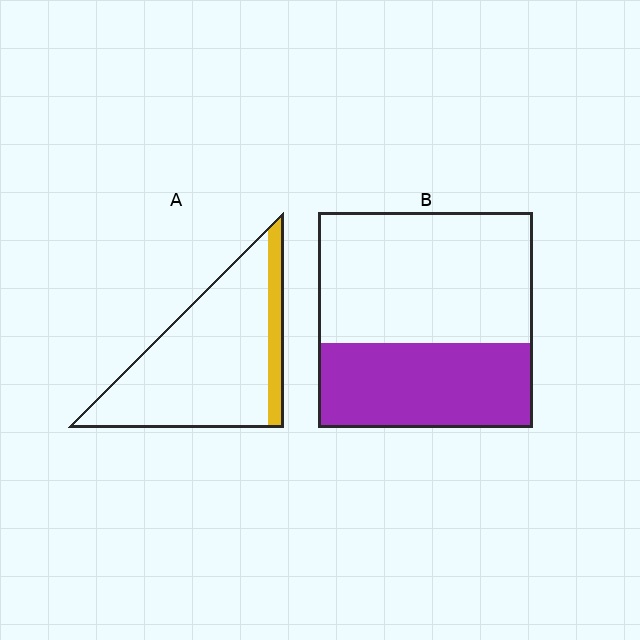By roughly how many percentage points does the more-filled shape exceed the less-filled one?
By roughly 25 percentage points (B over A).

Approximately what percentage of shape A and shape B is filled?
A is approximately 15% and B is approximately 40%.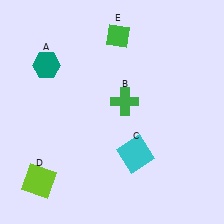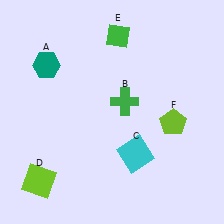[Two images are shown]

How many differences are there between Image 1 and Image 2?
There is 1 difference between the two images.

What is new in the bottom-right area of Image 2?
A lime pentagon (F) was added in the bottom-right area of Image 2.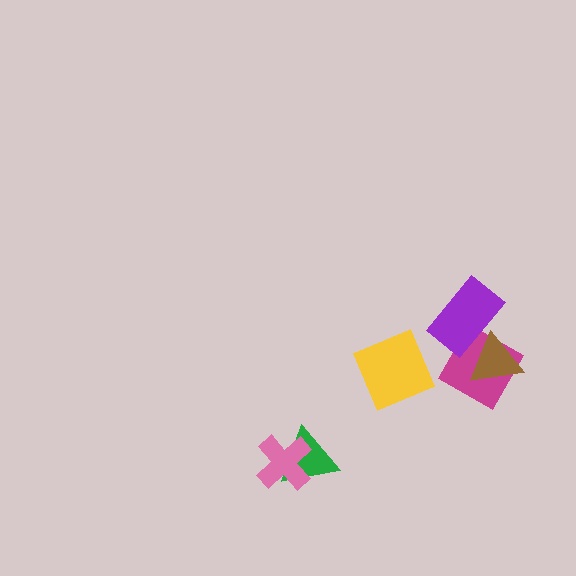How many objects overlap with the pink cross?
1 object overlaps with the pink cross.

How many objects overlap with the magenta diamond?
2 objects overlap with the magenta diamond.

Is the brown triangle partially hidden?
Yes, it is partially covered by another shape.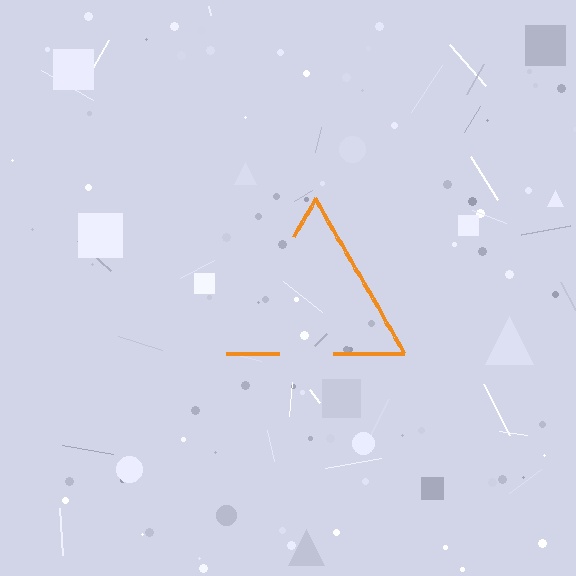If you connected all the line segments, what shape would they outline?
They would outline a triangle.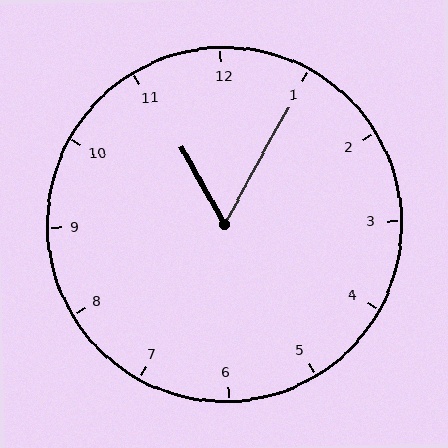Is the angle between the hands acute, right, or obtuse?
It is acute.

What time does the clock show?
11:05.